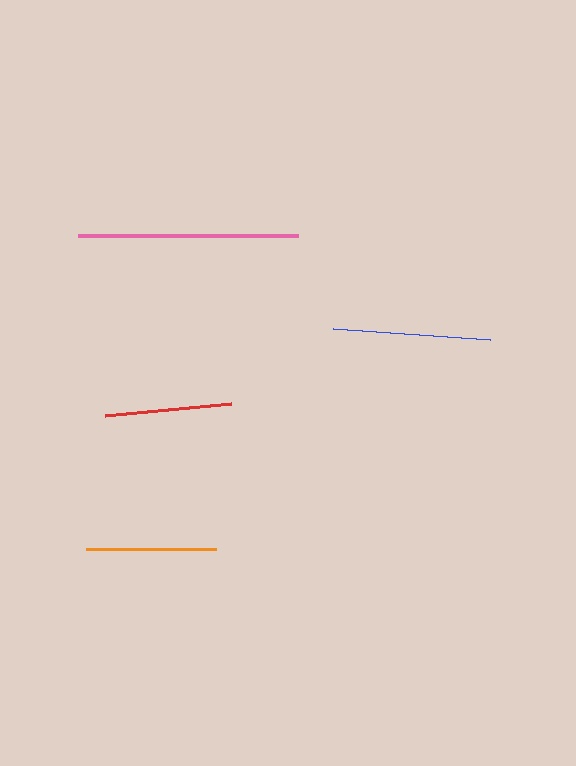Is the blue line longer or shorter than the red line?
The blue line is longer than the red line.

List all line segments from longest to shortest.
From longest to shortest: pink, blue, orange, red.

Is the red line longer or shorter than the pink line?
The pink line is longer than the red line.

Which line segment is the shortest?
The red line is the shortest at approximately 126 pixels.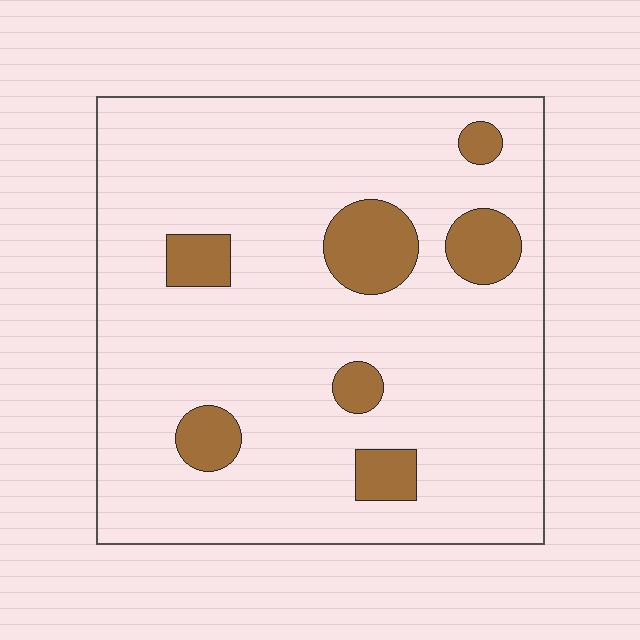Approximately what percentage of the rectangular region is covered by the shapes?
Approximately 15%.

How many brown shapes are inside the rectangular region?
7.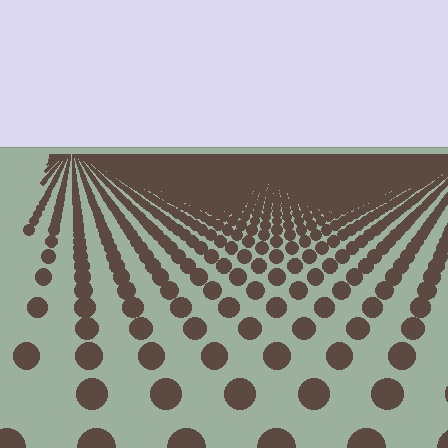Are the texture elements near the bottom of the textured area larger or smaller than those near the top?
Larger. Near the bottom, elements are closer to the viewer and appear at a bigger on-screen size.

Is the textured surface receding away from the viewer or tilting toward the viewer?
The surface is receding away from the viewer. Texture elements get smaller and denser toward the top.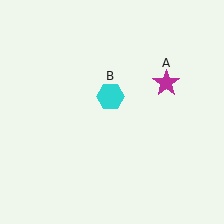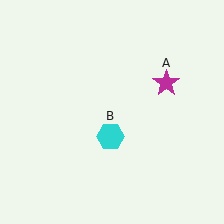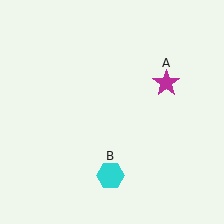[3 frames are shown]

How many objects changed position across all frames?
1 object changed position: cyan hexagon (object B).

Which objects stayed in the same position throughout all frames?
Magenta star (object A) remained stationary.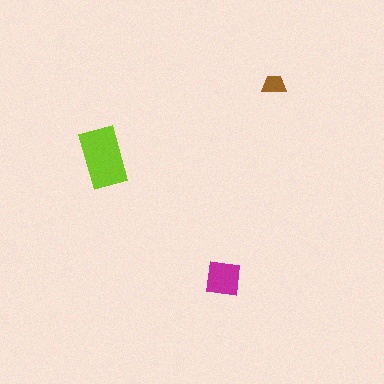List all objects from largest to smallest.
The lime rectangle, the magenta square, the brown trapezoid.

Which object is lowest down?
The magenta square is bottommost.